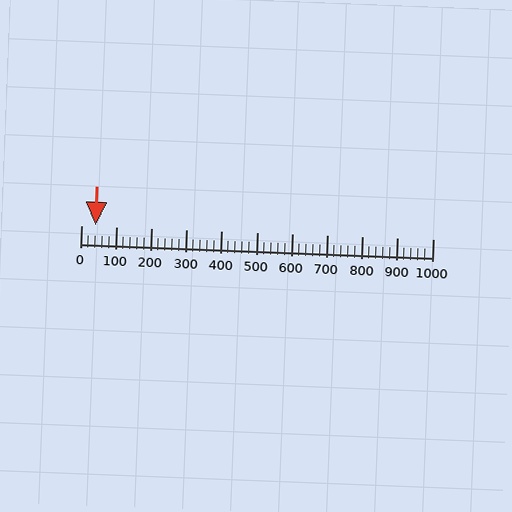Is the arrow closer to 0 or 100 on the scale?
The arrow is closer to 0.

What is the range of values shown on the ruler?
The ruler shows values from 0 to 1000.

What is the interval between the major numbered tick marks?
The major tick marks are spaced 100 units apart.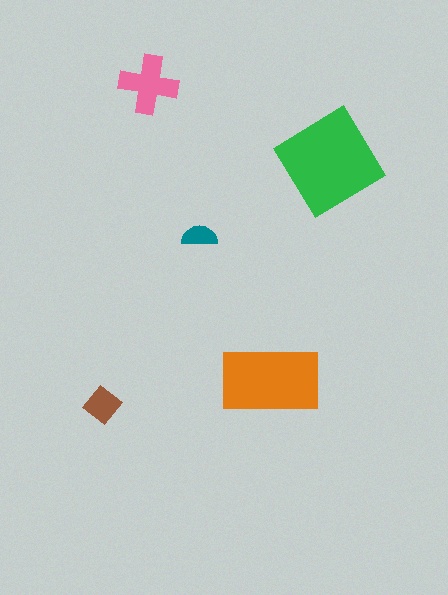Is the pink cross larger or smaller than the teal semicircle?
Larger.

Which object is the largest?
The green diamond.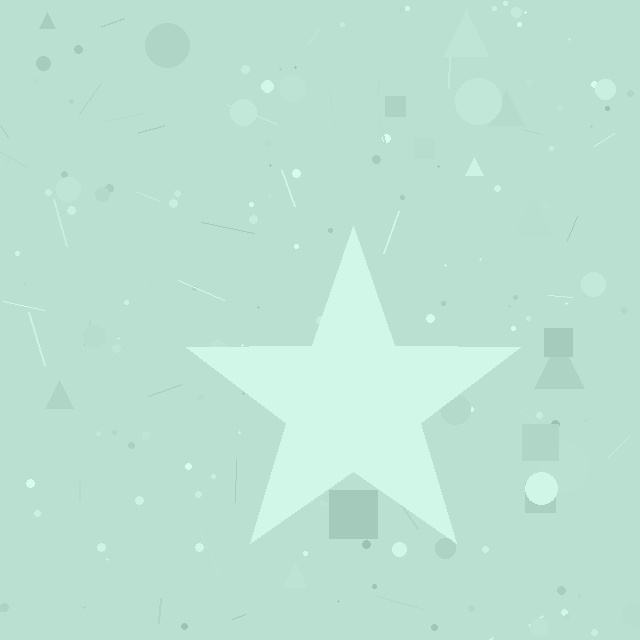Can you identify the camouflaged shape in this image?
The camouflaged shape is a star.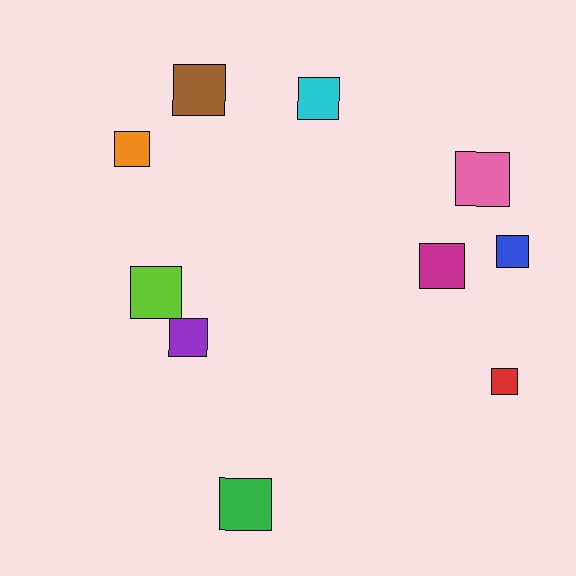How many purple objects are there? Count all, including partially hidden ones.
There is 1 purple object.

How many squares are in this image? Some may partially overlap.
There are 10 squares.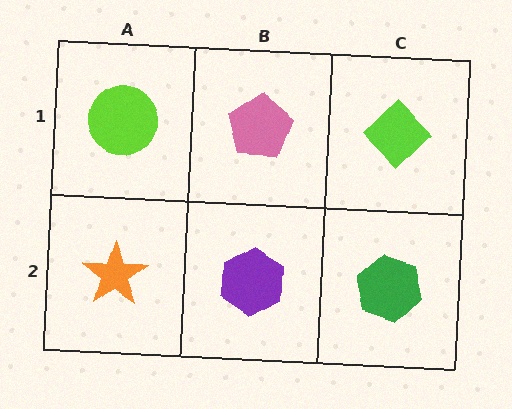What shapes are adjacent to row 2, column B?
A pink pentagon (row 1, column B), an orange star (row 2, column A), a green hexagon (row 2, column C).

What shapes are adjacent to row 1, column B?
A purple hexagon (row 2, column B), a lime circle (row 1, column A), a lime diamond (row 1, column C).